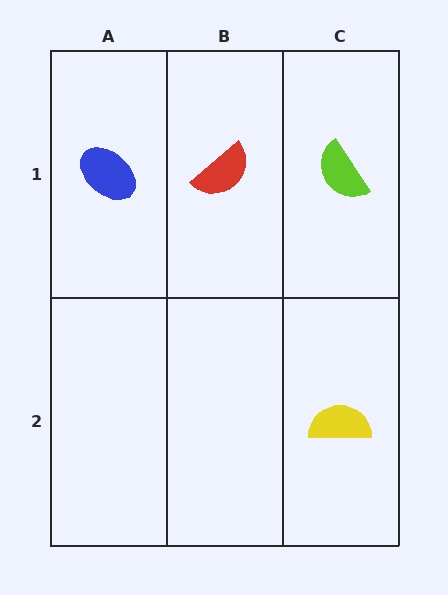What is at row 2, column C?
A yellow semicircle.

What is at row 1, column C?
A lime semicircle.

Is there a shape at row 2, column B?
No, that cell is empty.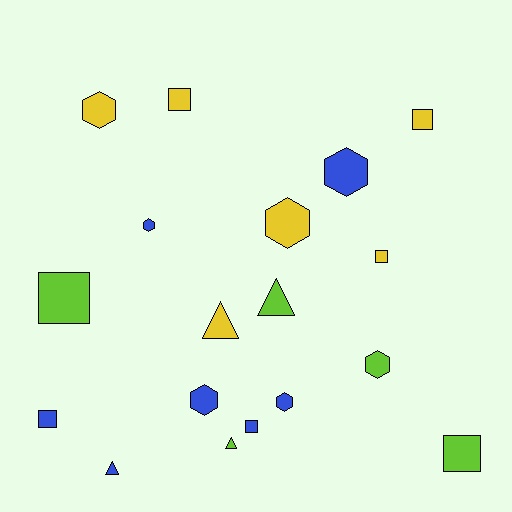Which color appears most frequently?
Blue, with 7 objects.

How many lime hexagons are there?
There is 1 lime hexagon.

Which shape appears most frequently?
Hexagon, with 7 objects.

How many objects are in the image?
There are 18 objects.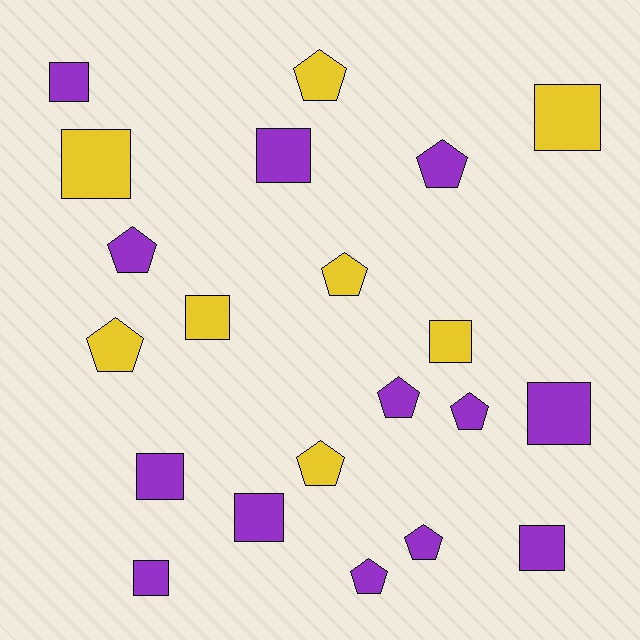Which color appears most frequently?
Purple, with 13 objects.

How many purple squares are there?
There are 7 purple squares.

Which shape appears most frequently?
Square, with 11 objects.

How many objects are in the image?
There are 21 objects.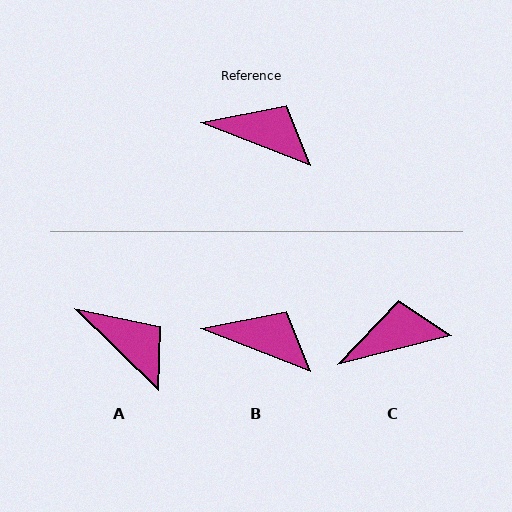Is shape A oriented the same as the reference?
No, it is off by about 23 degrees.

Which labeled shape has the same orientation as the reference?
B.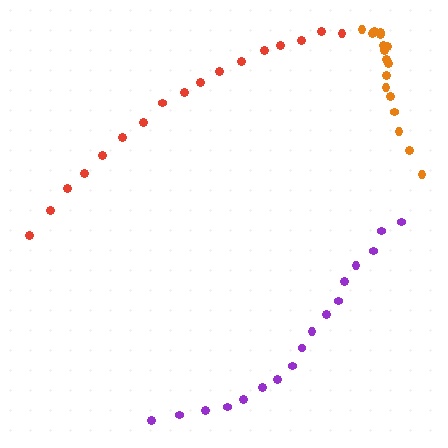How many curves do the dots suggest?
There are 3 distinct paths.